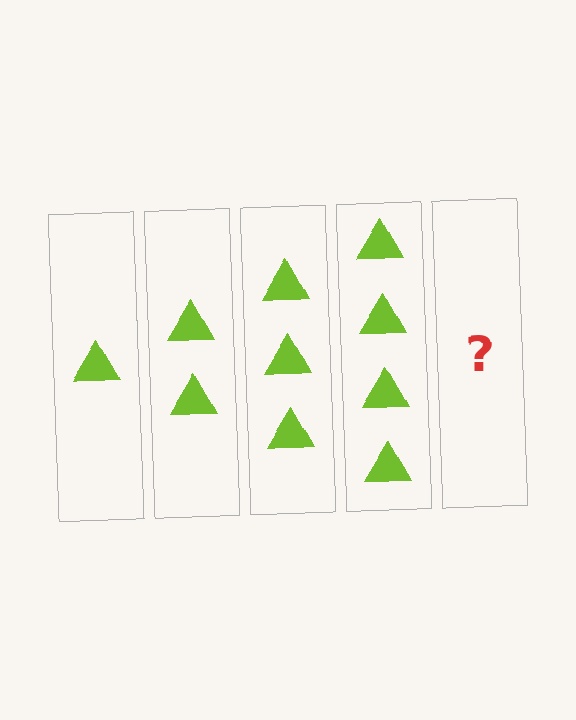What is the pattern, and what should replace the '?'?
The pattern is that each step adds one more triangle. The '?' should be 5 triangles.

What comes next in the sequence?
The next element should be 5 triangles.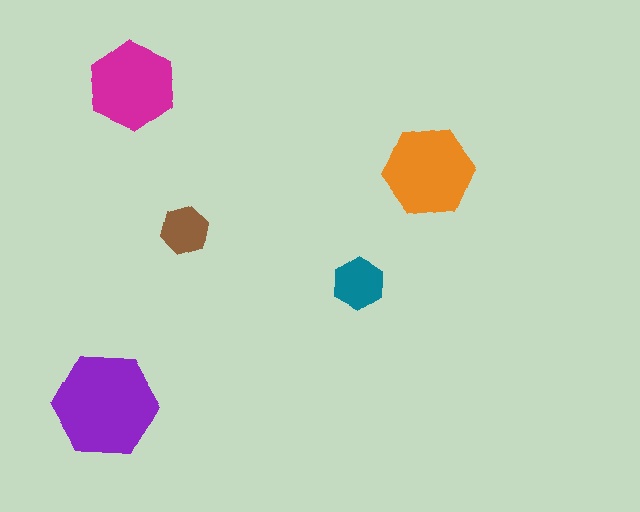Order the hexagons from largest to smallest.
the purple one, the orange one, the magenta one, the teal one, the brown one.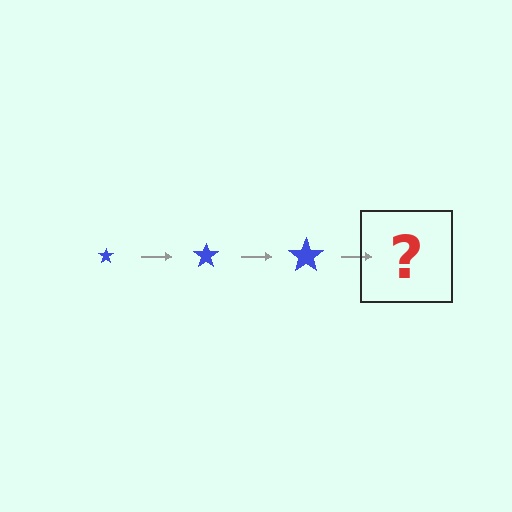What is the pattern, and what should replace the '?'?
The pattern is that the star gets progressively larger each step. The '?' should be a blue star, larger than the previous one.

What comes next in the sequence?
The next element should be a blue star, larger than the previous one.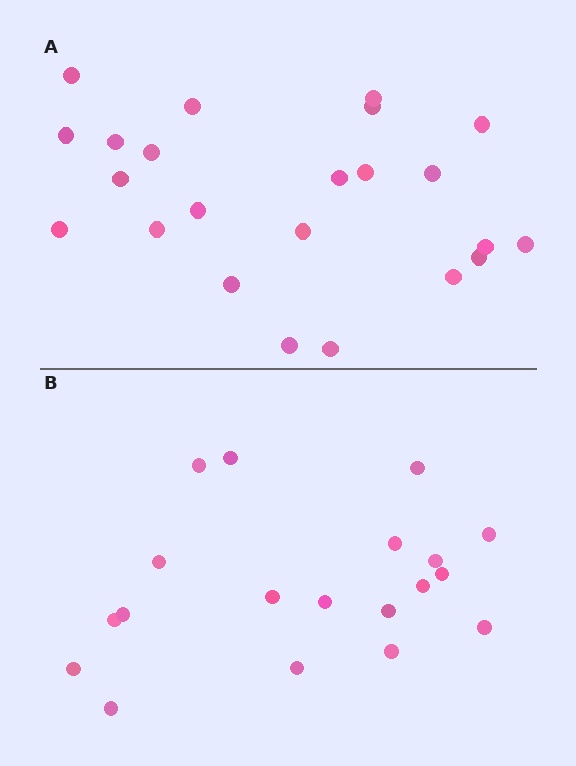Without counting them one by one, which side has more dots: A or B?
Region A (the top region) has more dots.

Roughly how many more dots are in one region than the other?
Region A has about 4 more dots than region B.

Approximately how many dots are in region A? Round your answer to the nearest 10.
About 20 dots. (The exact count is 23, which rounds to 20.)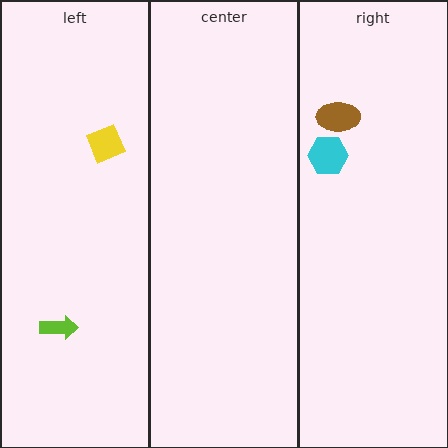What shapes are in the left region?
The yellow diamond, the lime arrow.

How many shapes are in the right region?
2.